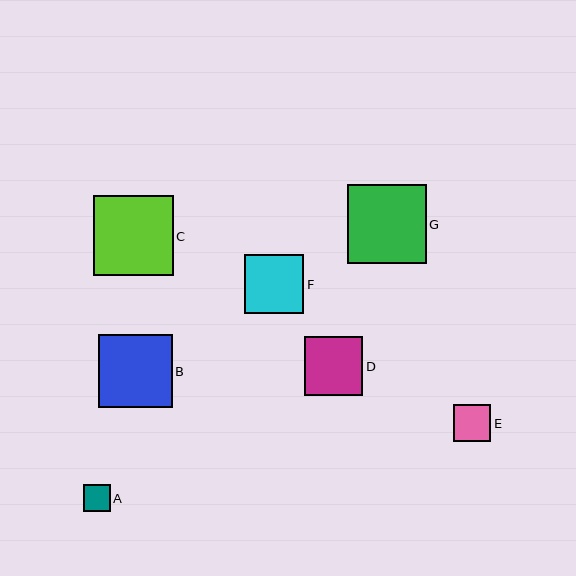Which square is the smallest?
Square A is the smallest with a size of approximately 27 pixels.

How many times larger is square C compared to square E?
Square C is approximately 2.2 times the size of square E.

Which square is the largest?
Square C is the largest with a size of approximately 80 pixels.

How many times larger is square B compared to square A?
Square B is approximately 2.7 times the size of square A.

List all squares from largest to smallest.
From largest to smallest: C, G, B, F, D, E, A.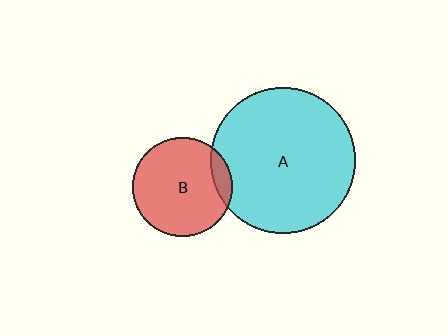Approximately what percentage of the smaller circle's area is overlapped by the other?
Approximately 10%.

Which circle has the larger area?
Circle A (cyan).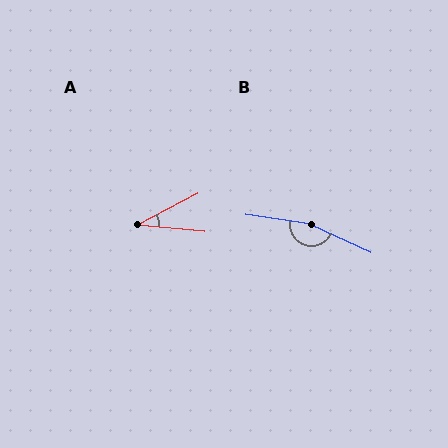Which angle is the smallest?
A, at approximately 33 degrees.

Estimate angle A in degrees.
Approximately 33 degrees.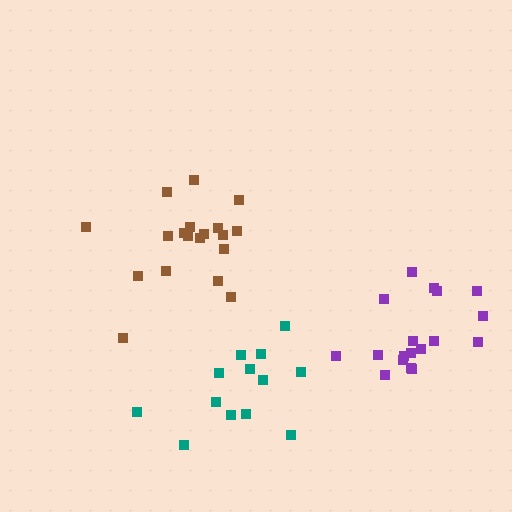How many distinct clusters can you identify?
There are 3 distinct clusters.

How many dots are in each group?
Group 1: 19 dots, Group 2: 18 dots, Group 3: 13 dots (50 total).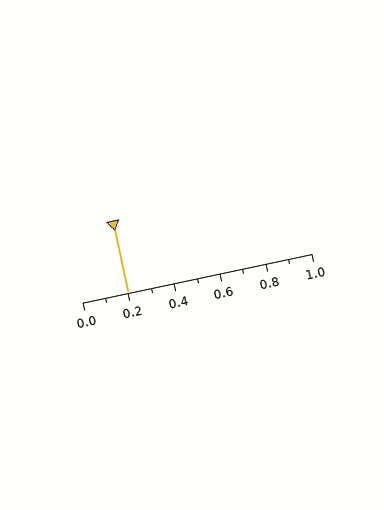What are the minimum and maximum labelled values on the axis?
The axis runs from 0.0 to 1.0.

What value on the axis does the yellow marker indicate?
The marker indicates approximately 0.2.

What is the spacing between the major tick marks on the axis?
The major ticks are spaced 0.2 apart.